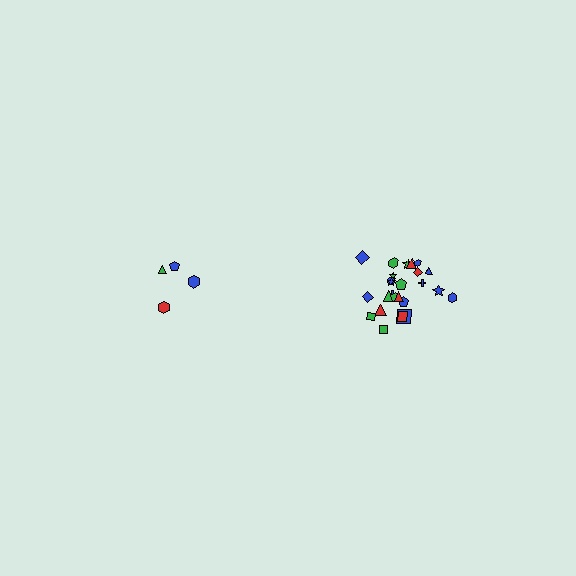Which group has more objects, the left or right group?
The right group.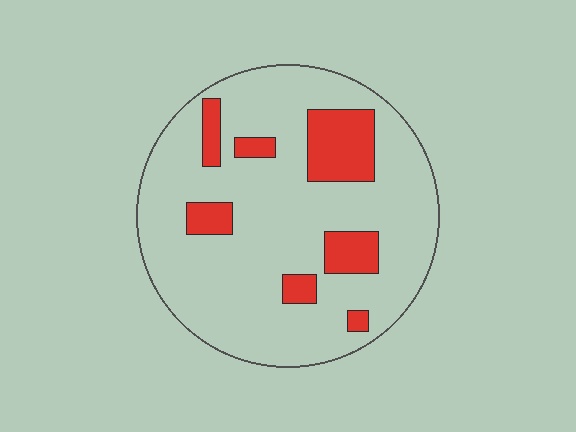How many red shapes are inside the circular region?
7.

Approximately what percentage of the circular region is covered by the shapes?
Approximately 15%.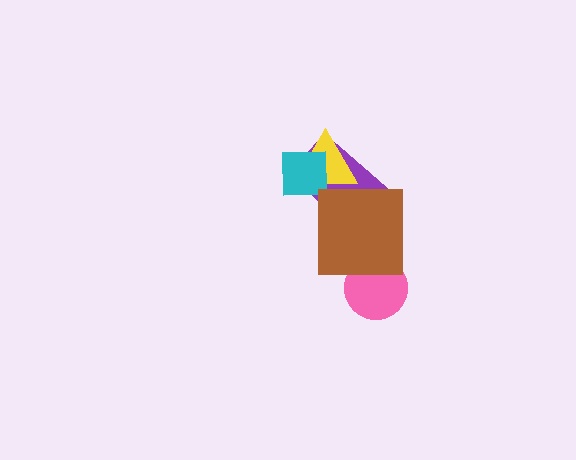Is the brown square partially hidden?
No, no other shape covers it.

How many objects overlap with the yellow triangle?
2 objects overlap with the yellow triangle.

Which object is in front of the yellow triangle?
The cyan square is in front of the yellow triangle.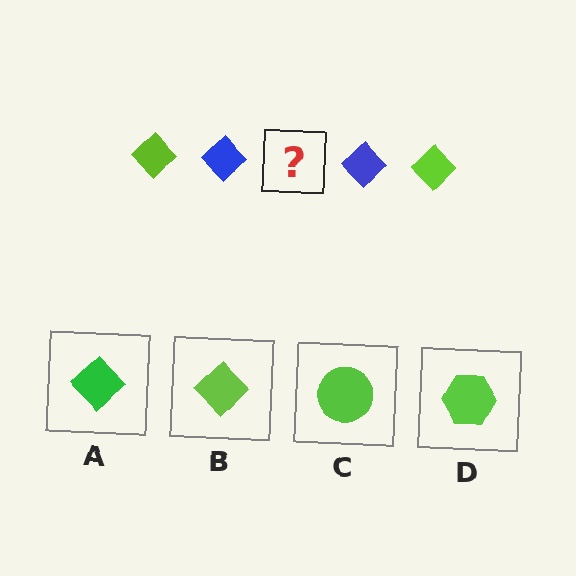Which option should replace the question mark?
Option B.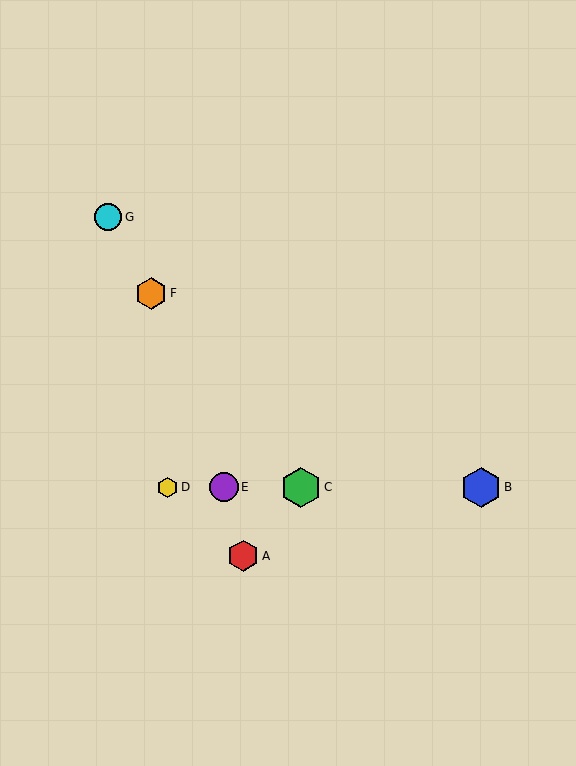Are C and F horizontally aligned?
No, C is at y≈487 and F is at y≈293.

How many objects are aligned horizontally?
4 objects (B, C, D, E) are aligned horizontally.